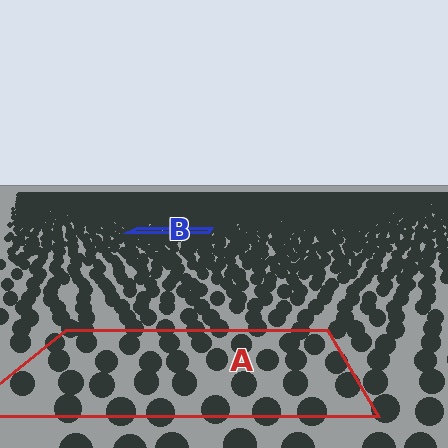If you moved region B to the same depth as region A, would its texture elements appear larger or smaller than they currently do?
They would appear larger. At a closer depth, the same texture elements are projected at a bigger on-screen size.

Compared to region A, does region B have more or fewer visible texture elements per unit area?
Region B has more texture elements per unit area — they are packed more densely because it is farther away.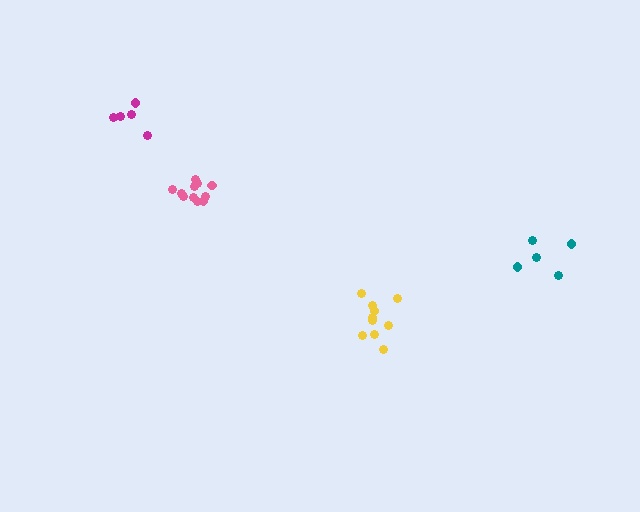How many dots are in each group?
Group 1: 10 dots, Group 2: 5 dots, Group 3: 5 dots, Group 4: 11 dots (31 total).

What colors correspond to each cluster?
The clusters are colored: yellow, magenta, teal, pink.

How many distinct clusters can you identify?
There are 4 distinct clusters.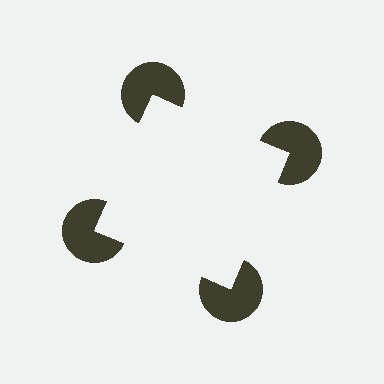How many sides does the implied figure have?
4 sides.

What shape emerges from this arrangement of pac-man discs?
An illusory square — its edges are inferred from the aligned wedge cuts in the pac-man discs, not physically drawn.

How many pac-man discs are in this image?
There are 4 — one at each vertex of the illusory square.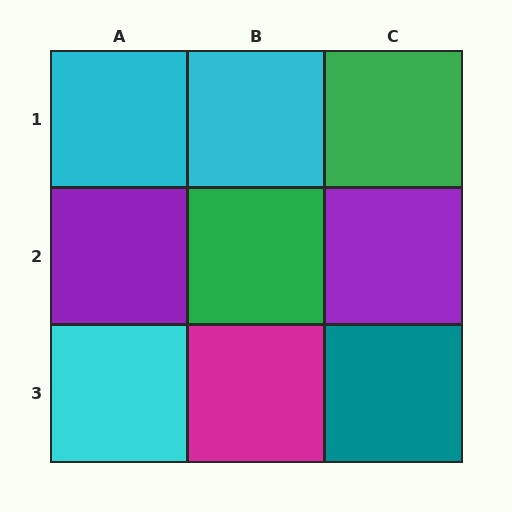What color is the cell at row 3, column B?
Magenta.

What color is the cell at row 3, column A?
Cyan.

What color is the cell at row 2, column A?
Purple.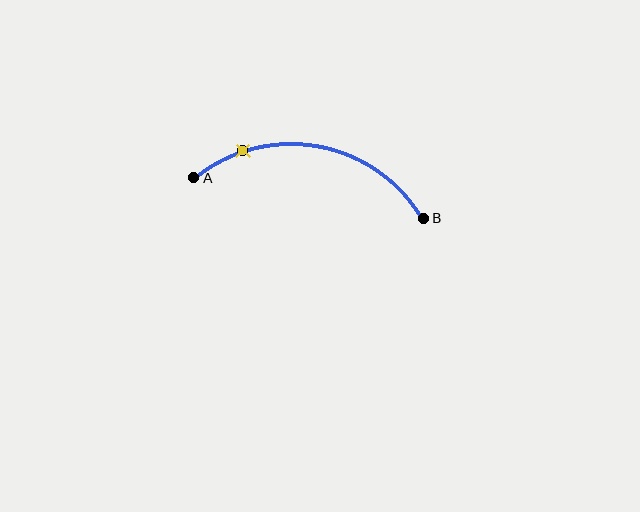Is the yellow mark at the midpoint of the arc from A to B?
No. The yellow mark lies on the arc but is closer to endpoint A. The arc midpoint would be at the point on the curve equidistant along the arc from both A and B.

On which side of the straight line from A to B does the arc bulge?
The arc bulges above the straight line connecting A and B.